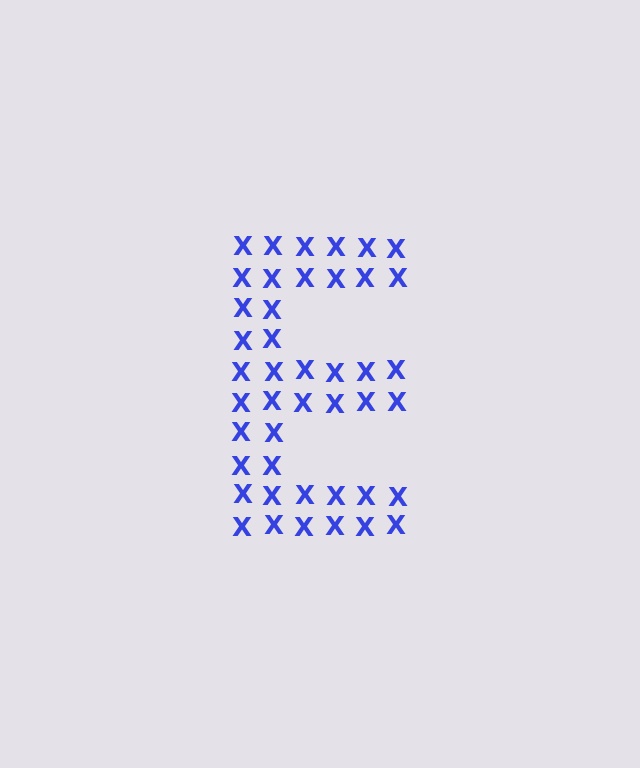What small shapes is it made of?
It is made of small letter X's.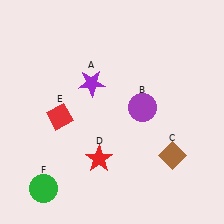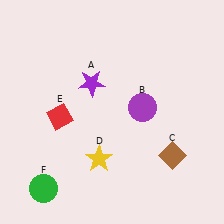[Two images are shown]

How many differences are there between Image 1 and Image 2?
There is 1 difference between the two images.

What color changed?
The star (D) changed from red in Image 1 to yellow in Image 2.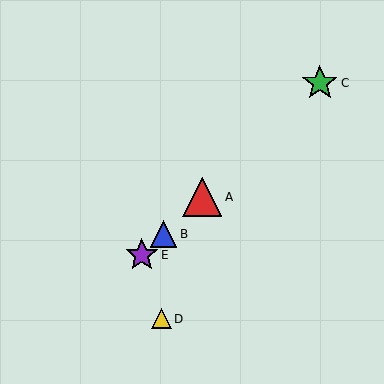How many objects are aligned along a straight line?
4 objects (A, B, C, E) are aligned along a straight line.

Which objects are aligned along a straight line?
Objects A, B, C, E are aligned along a straight line.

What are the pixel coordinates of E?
Object E is at (142, 255).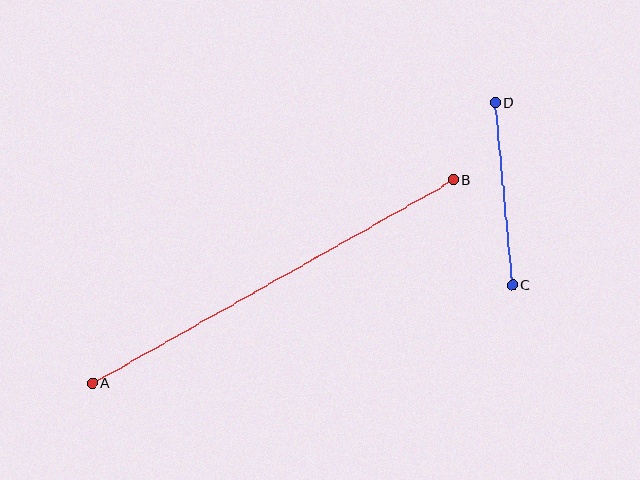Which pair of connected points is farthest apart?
Points A and B are farthest apart.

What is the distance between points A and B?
The distance is approximately 415 pixels.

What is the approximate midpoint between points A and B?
The midpoint is at approximately (273, 282) pixels.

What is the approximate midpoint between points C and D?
The midpoint is at approximately (504, 194) pixels.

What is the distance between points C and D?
The distance is approximately 184 pixels.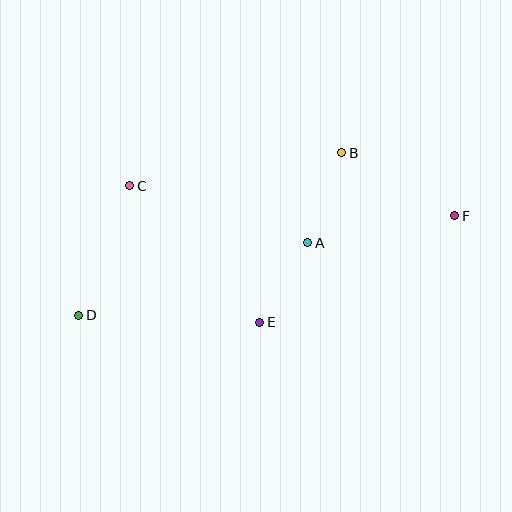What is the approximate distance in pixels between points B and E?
The distance between B and E is approximately 189 pixels.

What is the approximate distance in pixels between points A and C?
The distance between A and C is approximately 187 pixels.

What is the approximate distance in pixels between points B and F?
The distance between B and F is approximately 130 pixels.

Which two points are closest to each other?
Points A and E are closest to each other.